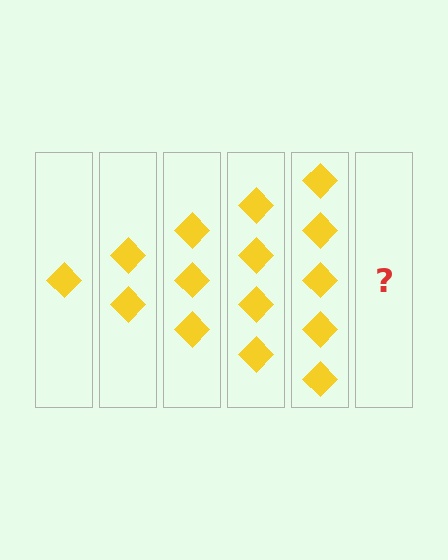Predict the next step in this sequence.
The next step is 6 diamonds.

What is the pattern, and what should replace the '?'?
The pattern is that each step adds one more diamond. The '?' should be 6 diamonds.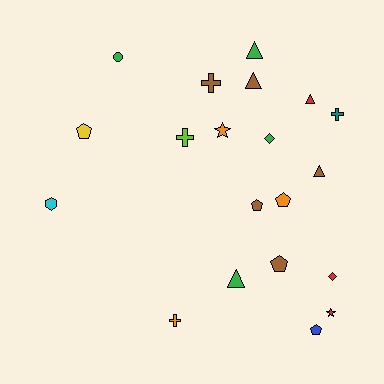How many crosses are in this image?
There are 4 crosses.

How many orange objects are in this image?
There are 3 orange objects.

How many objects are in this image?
There are 20 objects.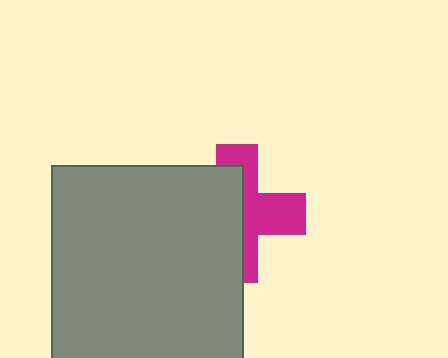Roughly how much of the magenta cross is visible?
About half of it is visible (roughly 46%).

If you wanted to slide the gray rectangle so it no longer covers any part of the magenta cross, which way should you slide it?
Slide it left — that is the most direct way to separate the two shapes.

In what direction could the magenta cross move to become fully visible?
The magenta cross could move right. That would shift it out from behind the gray rectangle entirely.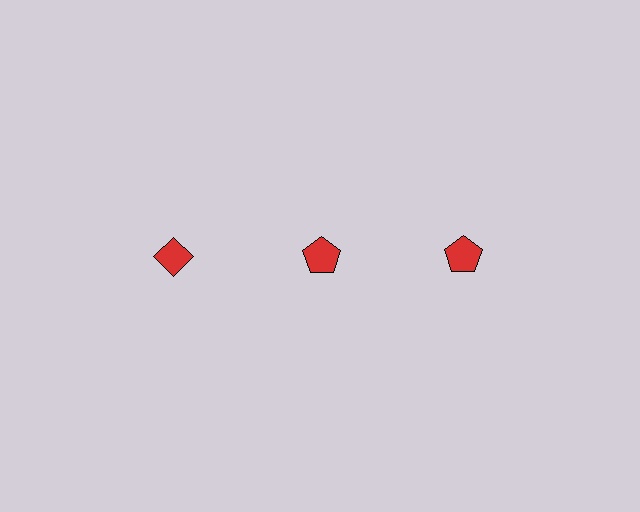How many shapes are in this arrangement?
There are 3 shapes arranged in a grid pattern.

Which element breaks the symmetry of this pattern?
The red diamond in the top row, leftmost column breaks the symmetry. All other shapes are red pentagons.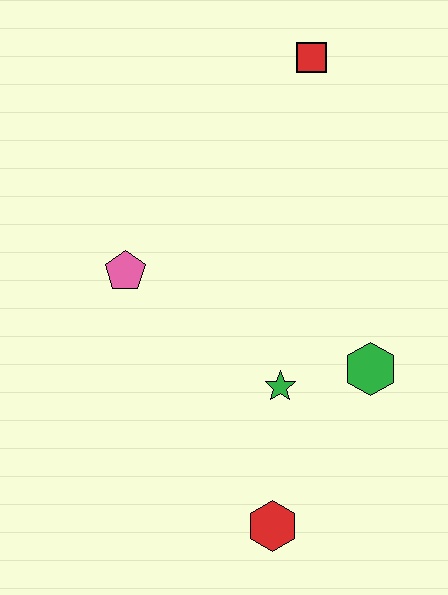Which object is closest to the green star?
The green hexagon is closest to the green star.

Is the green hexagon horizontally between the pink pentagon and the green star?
No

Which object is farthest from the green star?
The red square is farthest from the green star.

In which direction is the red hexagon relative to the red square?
The red hexagon is below the red square.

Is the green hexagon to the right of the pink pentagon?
Yes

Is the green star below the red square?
Yes